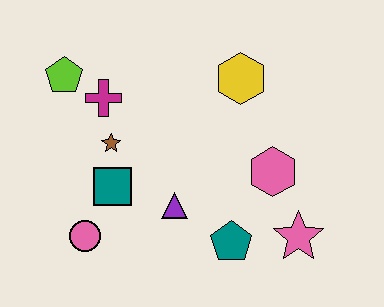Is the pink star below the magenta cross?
Yes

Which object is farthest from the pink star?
The lime pentagon is farthest from the pink star.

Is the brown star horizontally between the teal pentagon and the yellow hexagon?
No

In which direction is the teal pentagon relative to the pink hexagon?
The teal pentagon is below the pink hexagon.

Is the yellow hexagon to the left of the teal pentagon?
No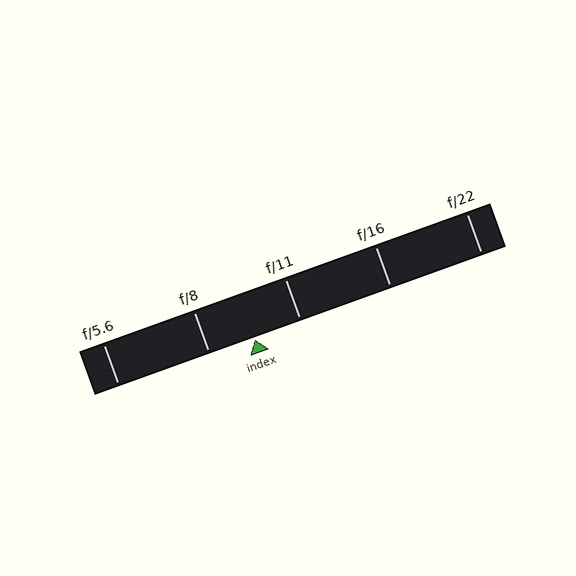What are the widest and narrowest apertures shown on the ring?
The widest aperture shown is f/5.6 and the narrowest is f/22.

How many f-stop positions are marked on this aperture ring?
There are 5 f-stop positions marked.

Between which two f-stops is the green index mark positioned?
The index mark is between f/8 and f/11.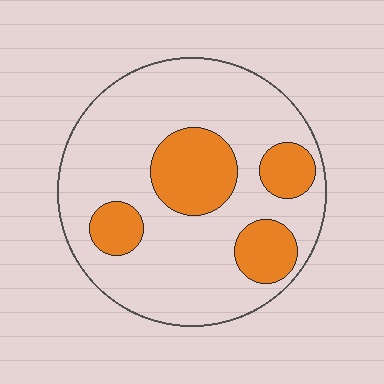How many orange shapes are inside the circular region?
4.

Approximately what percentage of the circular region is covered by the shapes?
Approximately 25%.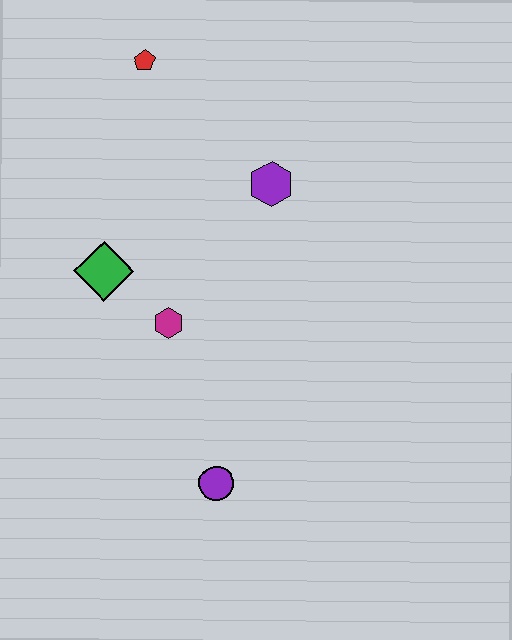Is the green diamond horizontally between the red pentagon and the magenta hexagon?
No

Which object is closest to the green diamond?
The magenta hexagon is closest to the green diamond.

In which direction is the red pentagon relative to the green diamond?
The red pentagon is above the green diamond.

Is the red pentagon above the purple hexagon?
Yes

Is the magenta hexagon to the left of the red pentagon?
No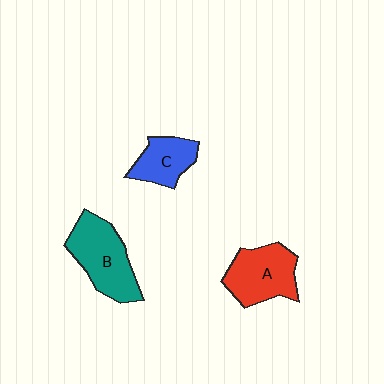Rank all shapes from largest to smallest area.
From largest to smallest: B (teal), A (red), C (blue).